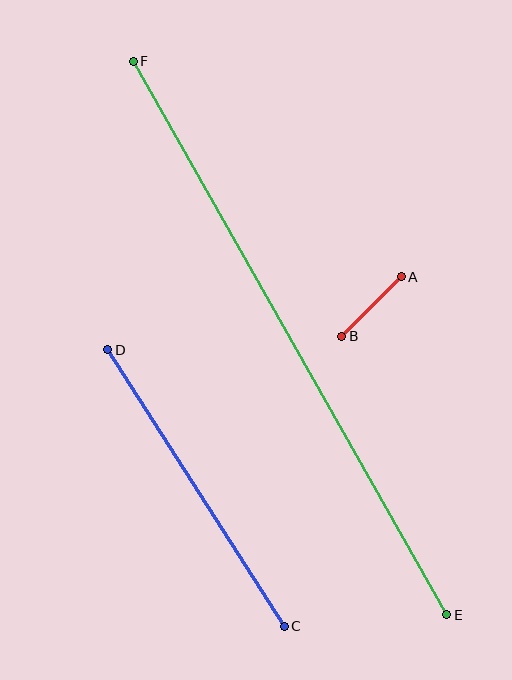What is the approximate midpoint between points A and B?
The midpoint is at approximately (371, 307) pixels.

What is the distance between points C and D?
The distance is approximately 328 pixels.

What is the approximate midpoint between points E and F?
The midpoint is at approximately (290, 338) pixels.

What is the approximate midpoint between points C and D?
The midpoint is at approximately (196, 488) pixels.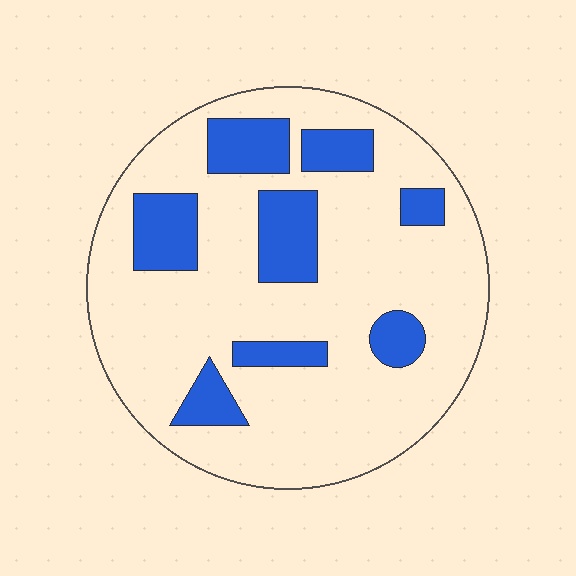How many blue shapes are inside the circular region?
8.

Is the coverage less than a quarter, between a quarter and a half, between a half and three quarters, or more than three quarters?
Less than a quarter.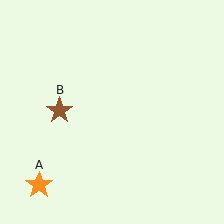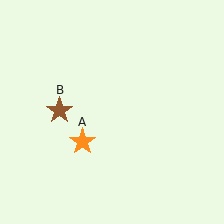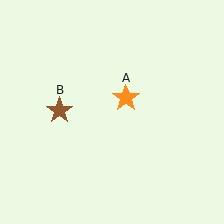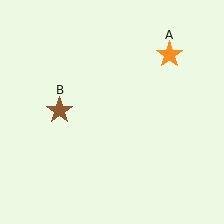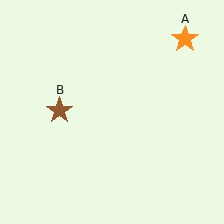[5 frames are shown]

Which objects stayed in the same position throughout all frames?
Brown star (object B) remained stationary.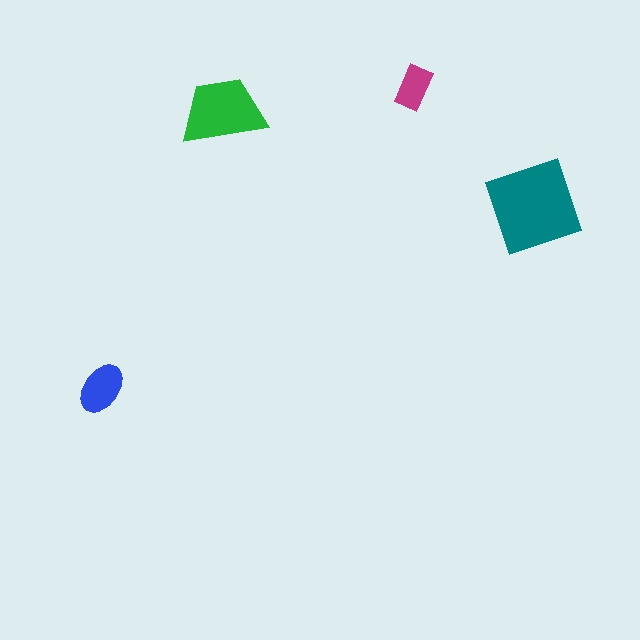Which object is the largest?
The teal square.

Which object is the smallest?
The magenta rectangle.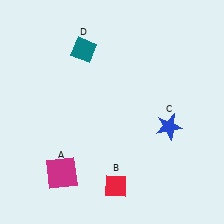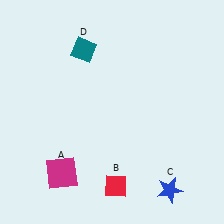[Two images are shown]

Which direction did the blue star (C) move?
The blue star (C) moved down.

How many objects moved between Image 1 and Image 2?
1 object moved between the two images.